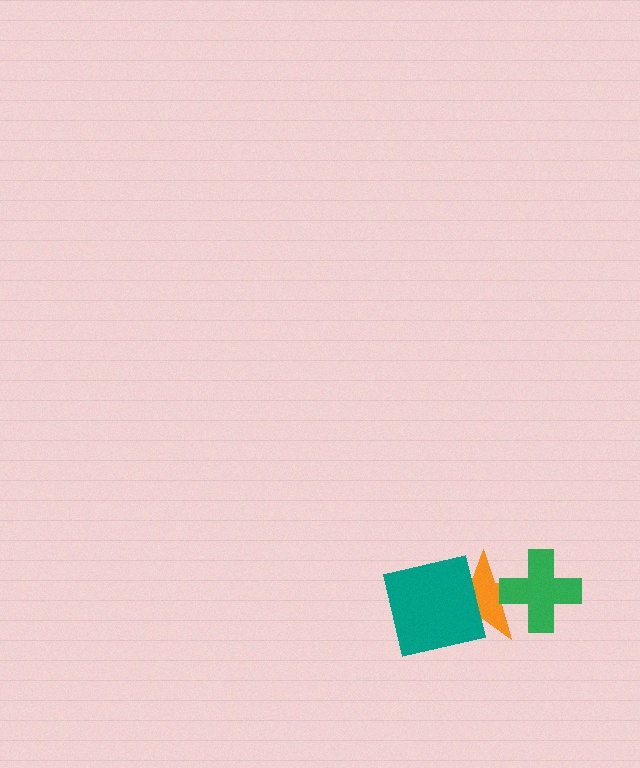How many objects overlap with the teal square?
1 object overlaps with the teal square.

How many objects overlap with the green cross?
1 object overlaps with the green cross.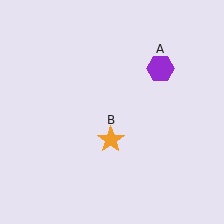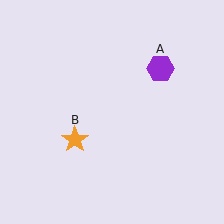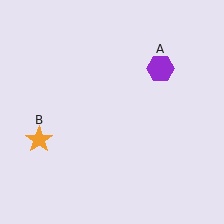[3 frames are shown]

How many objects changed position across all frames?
1 object changed position: orange star (object B).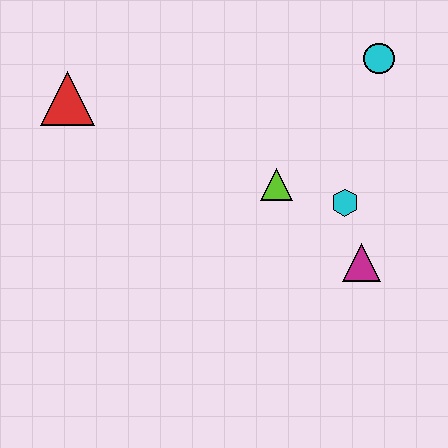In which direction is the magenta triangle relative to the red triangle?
The magenta triangle is to the right of the red triangle.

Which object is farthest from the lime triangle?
The red triangle is farthest from the lime triangle.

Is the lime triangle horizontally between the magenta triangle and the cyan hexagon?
No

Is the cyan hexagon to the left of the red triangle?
No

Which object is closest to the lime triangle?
The cyan hexagon is closest to the lime triangle.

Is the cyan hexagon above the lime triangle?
No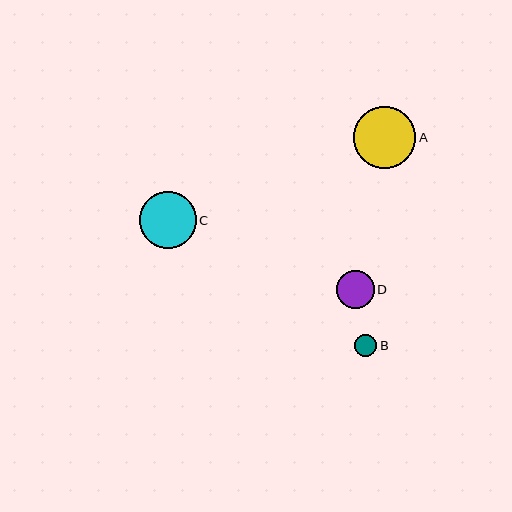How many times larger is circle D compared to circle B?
Circle D is approximately 1.7 times the size of circle B.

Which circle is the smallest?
Circle B is the smallest with a size of approximately 22 pixels.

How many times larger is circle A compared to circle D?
Circle A is approximately 1.6 times the size of circle D.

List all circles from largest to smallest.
From largest to smallest: A, C, D, B.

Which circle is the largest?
Circle A is the largest with a size of approximately 62 pixels.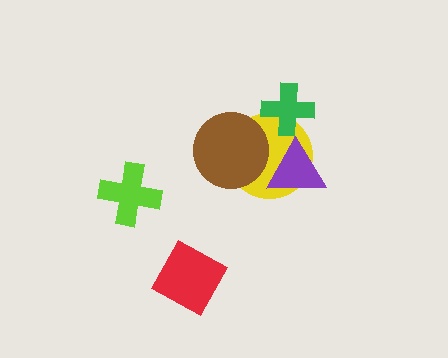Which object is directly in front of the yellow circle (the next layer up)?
The brown circle is directly in front of the yellow circle.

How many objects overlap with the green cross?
1 object overlaps with the green cross.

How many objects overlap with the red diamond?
0 objects overlap with the red diamond.